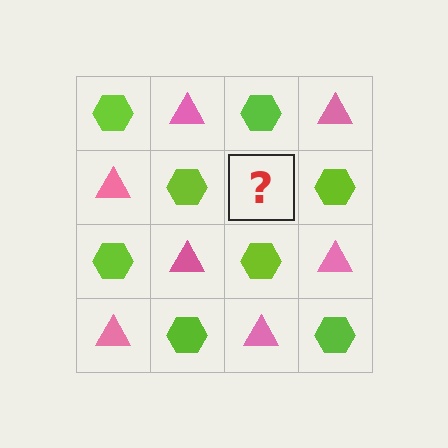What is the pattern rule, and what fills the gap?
The rule is that it alternates lime hexagon and pink triangle in a checkerboard pattern. The gap should be filled with a pink triangle.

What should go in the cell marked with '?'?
The missing cell should contain a pink triangle.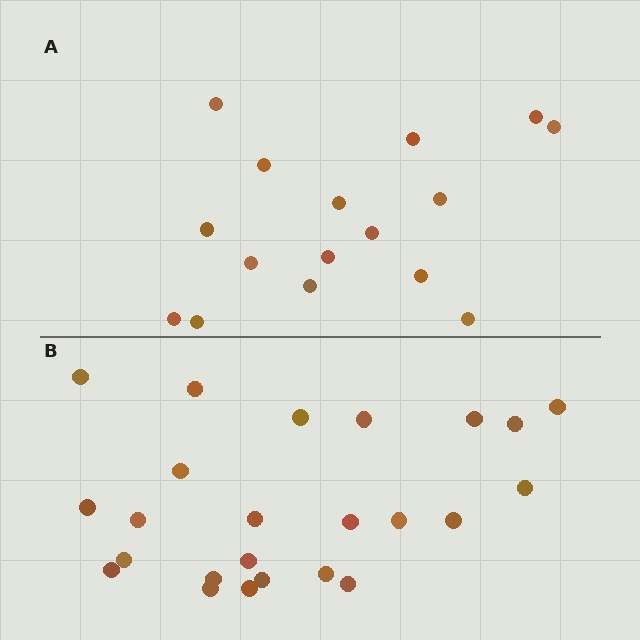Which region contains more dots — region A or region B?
Region B (the bottom region) has more dots.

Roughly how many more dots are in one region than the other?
Region B has roughly 8 or so more dots than region A.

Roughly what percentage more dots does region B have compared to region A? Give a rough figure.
About 50% more.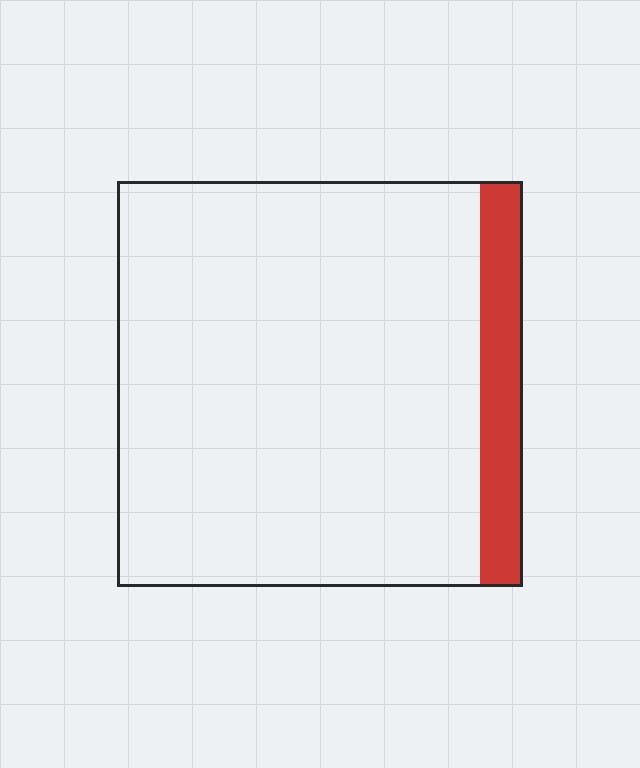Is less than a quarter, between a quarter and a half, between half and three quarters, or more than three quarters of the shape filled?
Less than a quarter.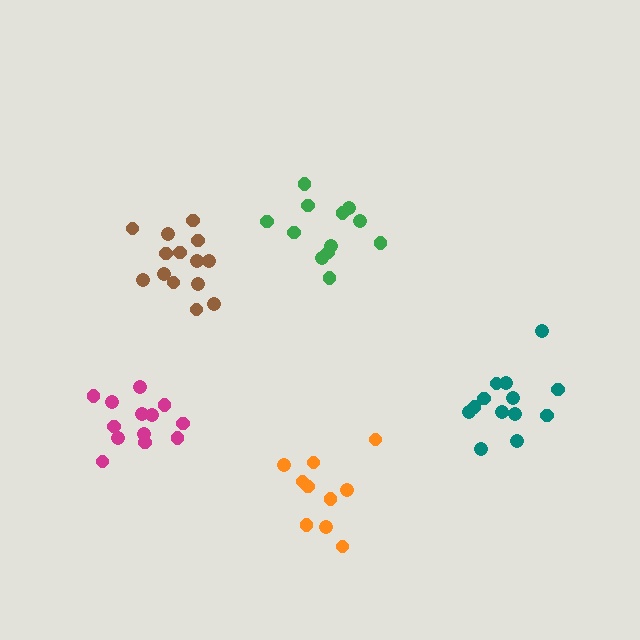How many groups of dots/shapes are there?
There are 5 groups.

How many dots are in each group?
Group 1: 13 dots, Group 2: 14 dots, Group 3: 10 dots, Group 4: 13 dots, Group 5: 12 dots (62 total).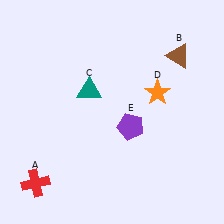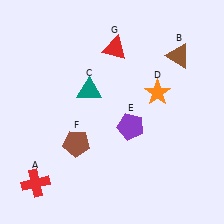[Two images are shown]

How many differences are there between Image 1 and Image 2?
There are 2 differences between the two images.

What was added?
A brown pentagon (F), a red triangle (G) were added in Image 2.